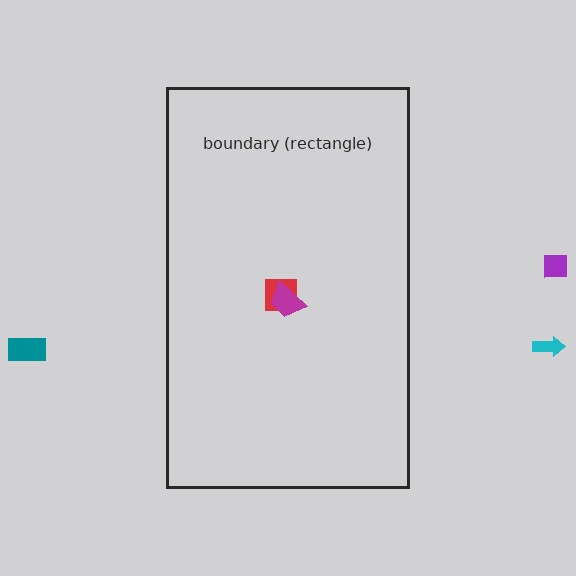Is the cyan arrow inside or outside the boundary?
Outside.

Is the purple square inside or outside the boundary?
Outside.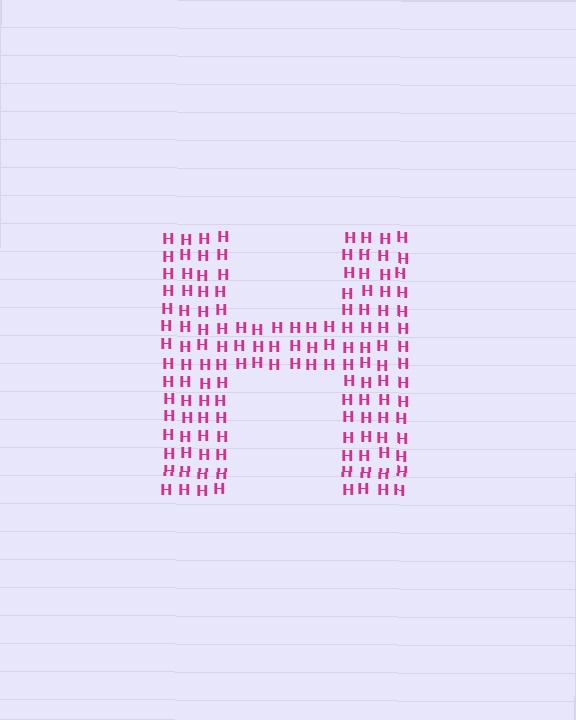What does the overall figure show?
The overall figure shows the letter H.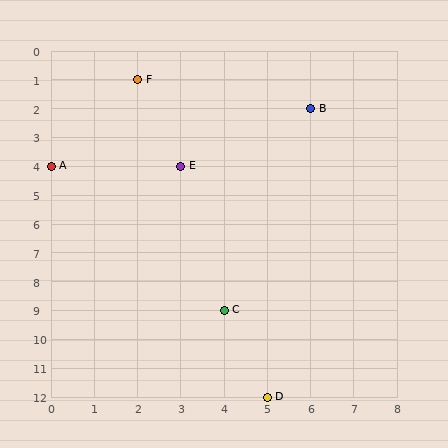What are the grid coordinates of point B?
Point B is at grid coordinates (6, 2).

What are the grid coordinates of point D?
Point D is at grid coordinates (5, 12).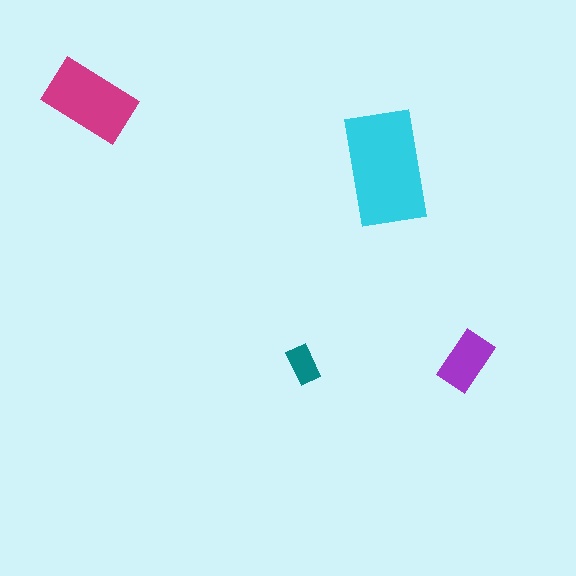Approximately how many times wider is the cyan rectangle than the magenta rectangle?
About 1.5 times wider.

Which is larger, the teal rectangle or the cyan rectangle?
The cyan one.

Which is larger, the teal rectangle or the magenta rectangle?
The magenta one.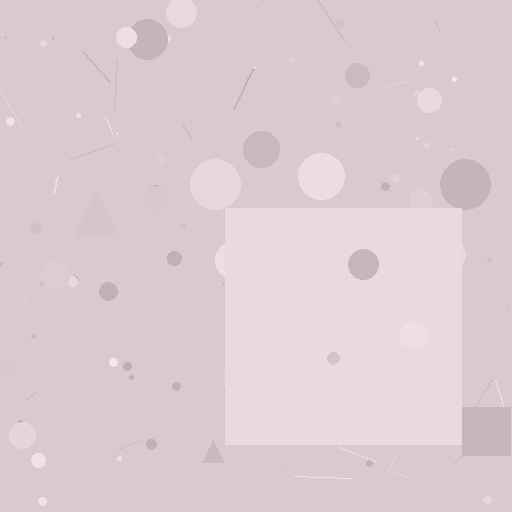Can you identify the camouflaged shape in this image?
The camouflaged shape is a square.